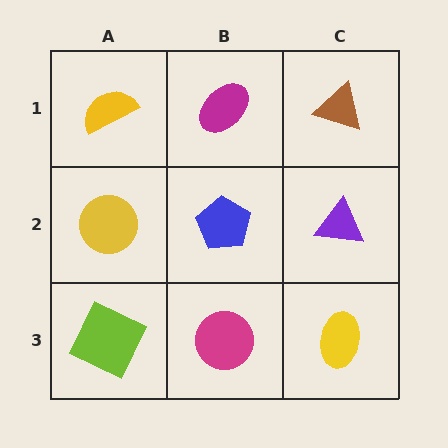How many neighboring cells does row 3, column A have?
2.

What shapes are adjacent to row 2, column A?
A yellow semicircle (row 1, column A), a lime square (row 3, column A), a blue pentagon (row 2, column B).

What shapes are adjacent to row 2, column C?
A brown triangle (row 1, column C), a yellow ellipse (row 3, column C), a blue pentagon (row 2, column B).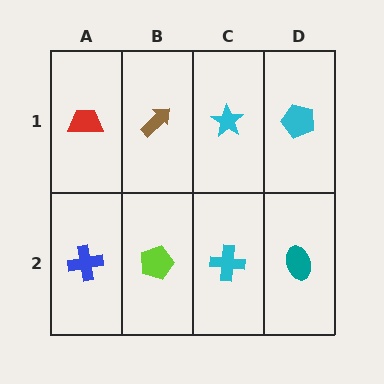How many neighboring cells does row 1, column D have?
2.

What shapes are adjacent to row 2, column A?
A red trapezoid (row 1, column A), a lime pentagon (row 2, column B).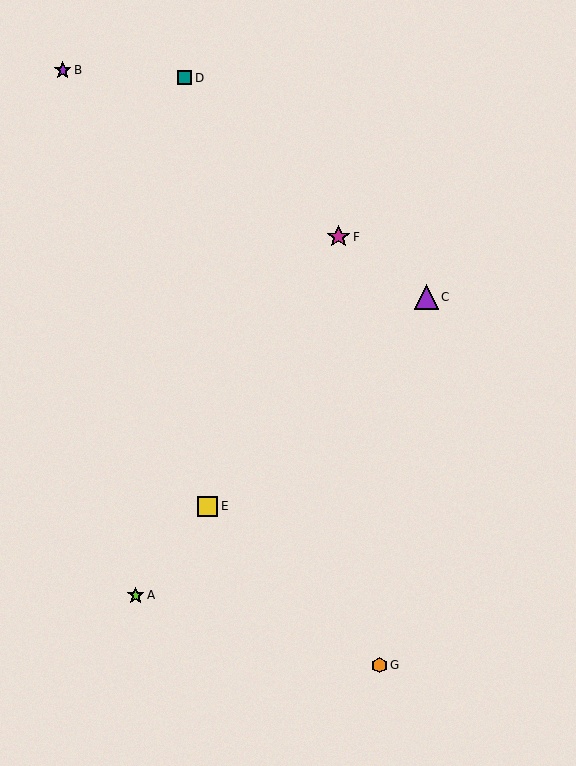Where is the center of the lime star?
The center of the lime star is at (136, 595).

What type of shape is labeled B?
Shape B is a purple star.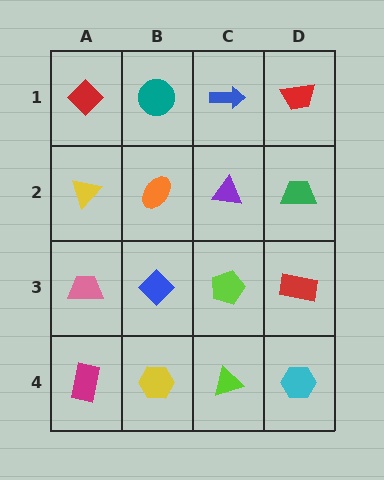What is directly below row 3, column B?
A yellow hexagon.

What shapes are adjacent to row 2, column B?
A teal circle (row 1, column B), a blue diamond (row 3, column B), a yellow triangle (row 2, column A), a purple triangle (row 2, column C).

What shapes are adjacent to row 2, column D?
A red trapezoid (row 1, column D), a red rectangle (row 3, column D), a purple triangle (row 2, column C).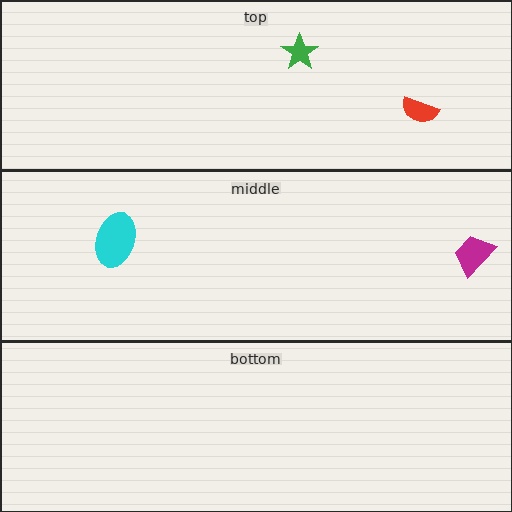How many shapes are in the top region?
2.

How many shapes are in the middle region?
2.